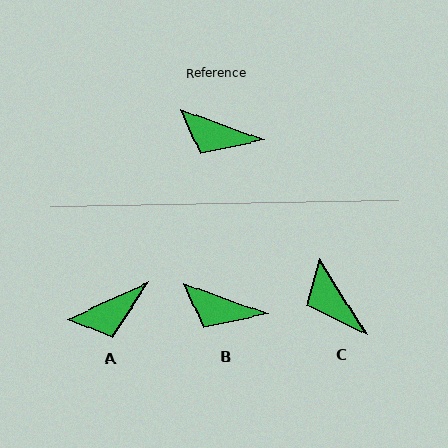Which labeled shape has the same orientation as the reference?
B.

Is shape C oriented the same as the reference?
No, it is off by about 37 degrees.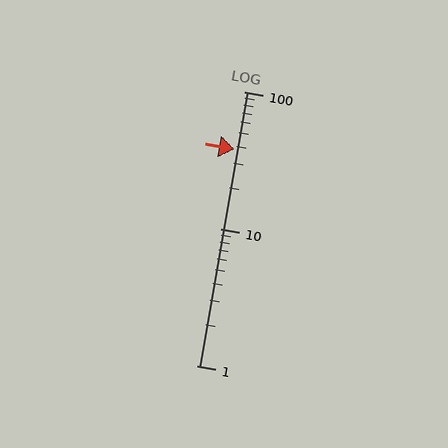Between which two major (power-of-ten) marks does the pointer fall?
The pointer is between 10 and 100.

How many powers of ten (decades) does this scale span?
The scale spans 2 decades, from 1 to 100.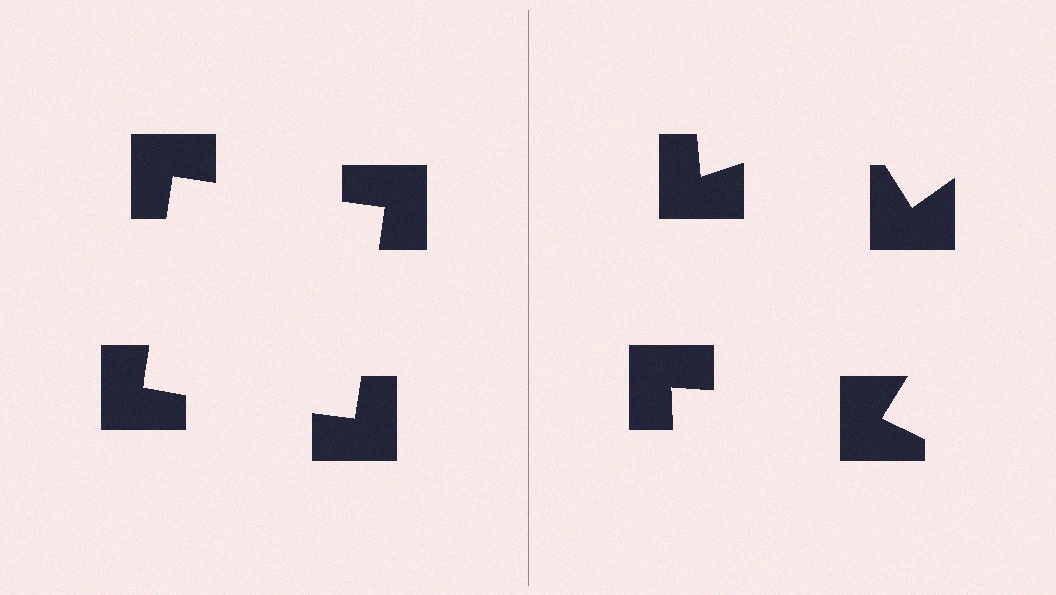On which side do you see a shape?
An illusory square appears on the left side. On the right side the wedge cuts are rotated, so no coherent shape forms.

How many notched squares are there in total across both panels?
8 — 4 on each side.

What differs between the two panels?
The notched squares are positioned identically on both sides; only the wedge orientations differ. On the left they align to a square; on the right they are misaligned.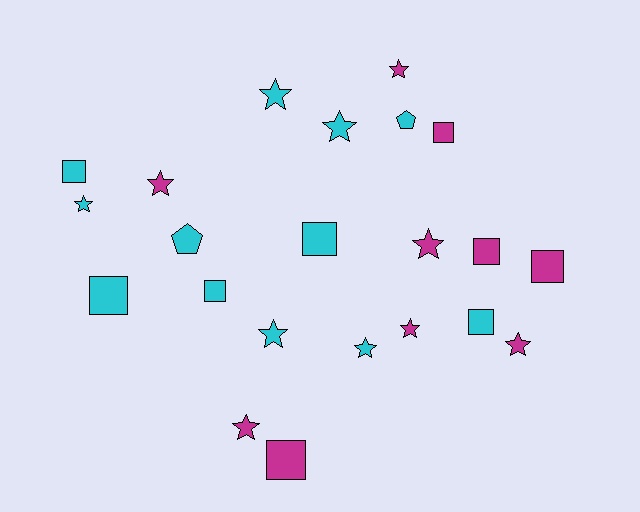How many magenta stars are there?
There are 6 magenta stars.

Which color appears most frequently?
Cyan, with 12 objects.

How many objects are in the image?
There are 22 objects.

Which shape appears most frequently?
Star, with 11 objects.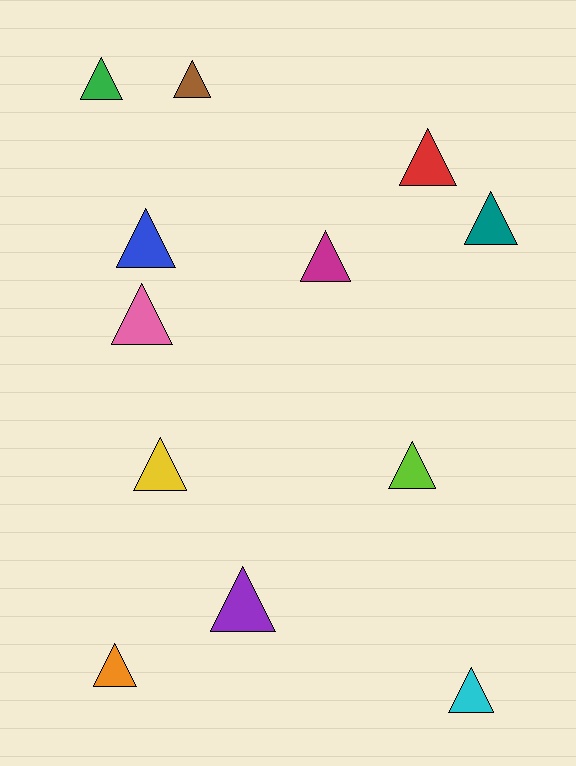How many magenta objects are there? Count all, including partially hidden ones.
There is 1 magenta object.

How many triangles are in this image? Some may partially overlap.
There are 12 triangles.